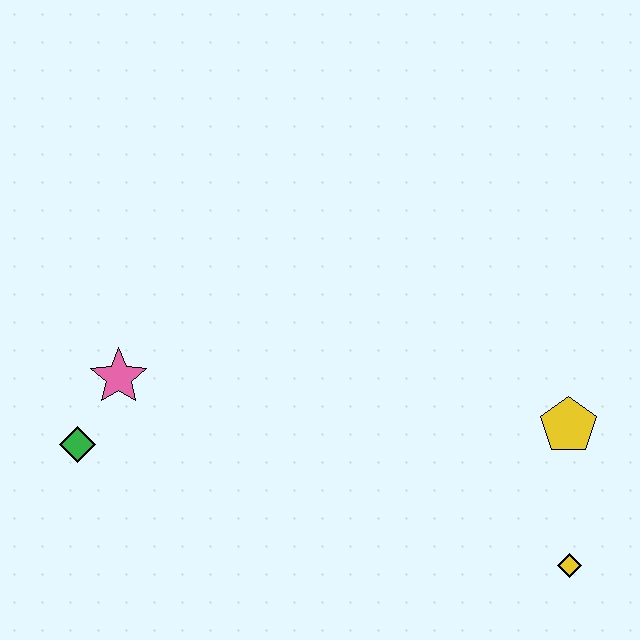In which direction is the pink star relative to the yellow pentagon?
The pink star is to the left of the yellow pentagon.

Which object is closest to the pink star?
The green diamond is closest to the pink star.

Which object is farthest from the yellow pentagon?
The green diamond is farthest from the yellow pentagon.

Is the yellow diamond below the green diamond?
Yes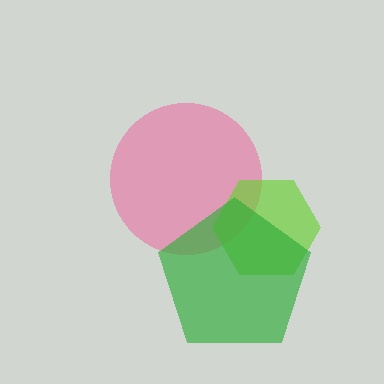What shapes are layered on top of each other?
The layered shapes are: a pink circle, a lime hexagon, a green pentagon.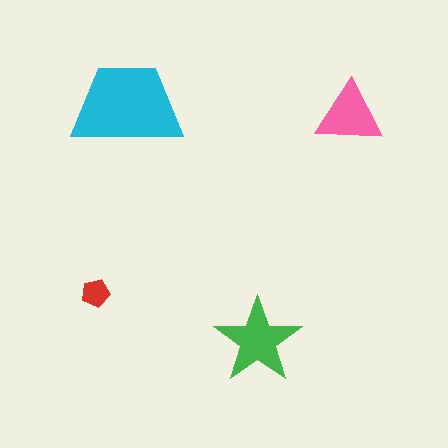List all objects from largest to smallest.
The cyan trapezoid, the green star, the pink triangle, the red pentagon.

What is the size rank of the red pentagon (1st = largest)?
4th.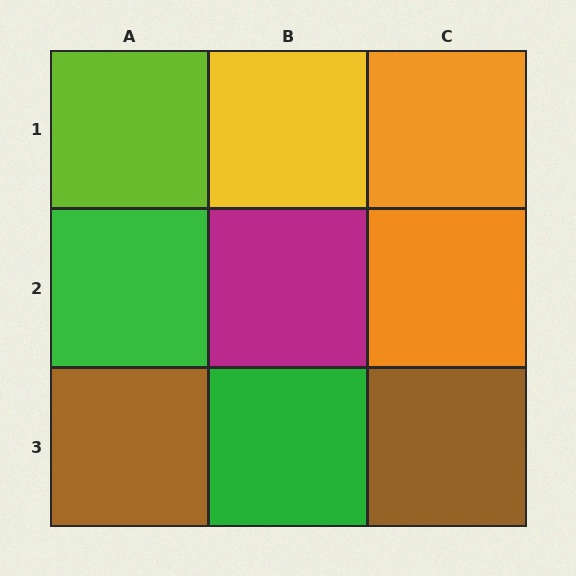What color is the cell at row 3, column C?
Brown.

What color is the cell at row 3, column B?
Green.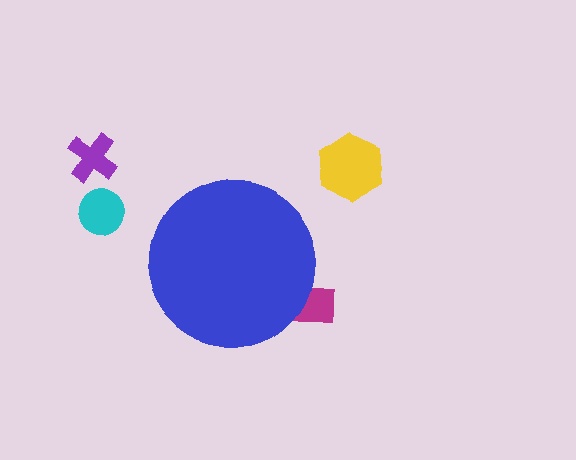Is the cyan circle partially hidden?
No, the cyan circle is fully visible.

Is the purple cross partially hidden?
No, the purple cross is fully visible.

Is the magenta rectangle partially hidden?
Yes, the magenta rectangle is partially hidden behind the blue circle.